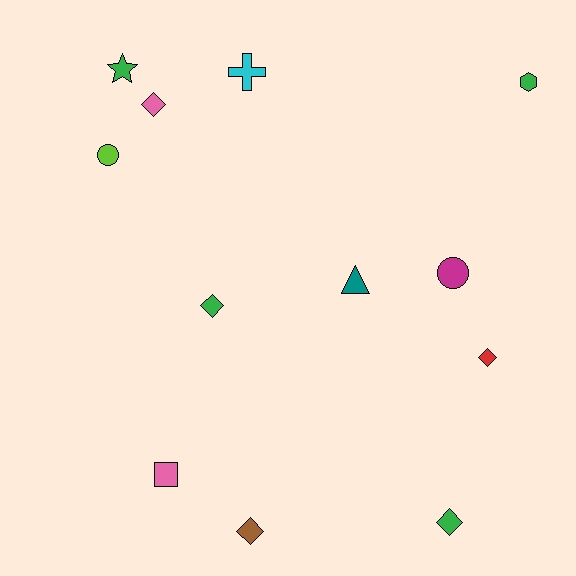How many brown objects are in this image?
There is 1 brown object.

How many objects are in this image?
There are 12 objects.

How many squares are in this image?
There is 1 square.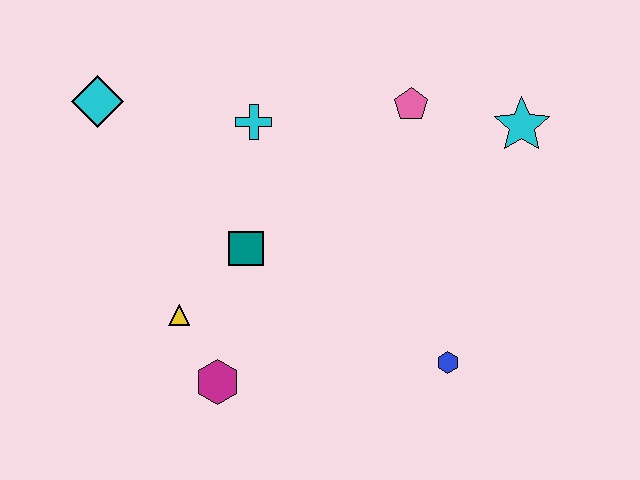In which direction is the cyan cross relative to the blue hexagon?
The cyan cross is above the blue hexagon.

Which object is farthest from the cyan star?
The cyan diamond is farthest from the cyan star.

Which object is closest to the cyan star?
The pink pentagon is closest to the cyan star.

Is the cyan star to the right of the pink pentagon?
Yes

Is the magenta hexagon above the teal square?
No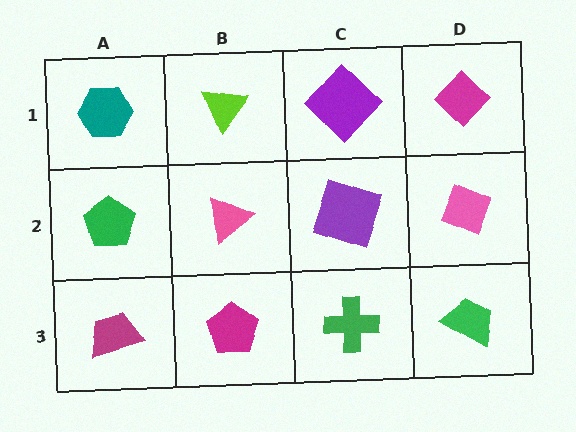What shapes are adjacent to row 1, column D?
A pink diamond (row 2, column D), a purple diamond (row 1, column C).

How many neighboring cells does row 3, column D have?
2.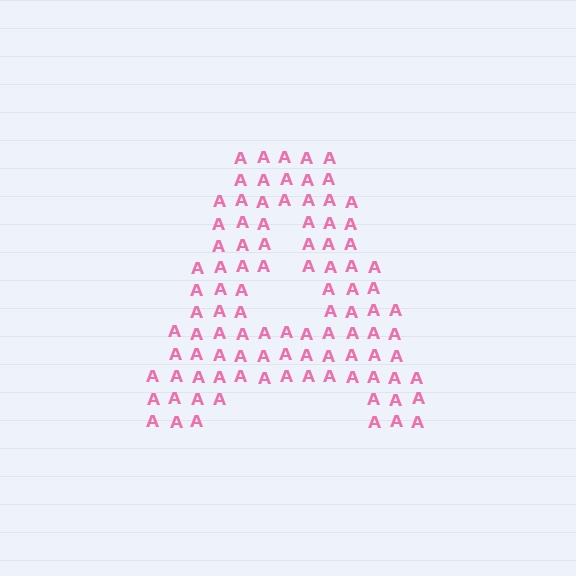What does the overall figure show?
The overall figure shows the letter A.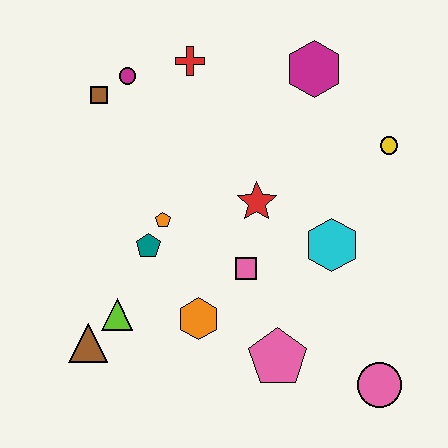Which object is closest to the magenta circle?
The brown square is closest to the magenta circle.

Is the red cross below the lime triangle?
No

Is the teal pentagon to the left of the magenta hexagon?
Yes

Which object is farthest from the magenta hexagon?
The brown triangle is farthest from the magenta hexagon.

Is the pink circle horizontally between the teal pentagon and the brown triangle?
No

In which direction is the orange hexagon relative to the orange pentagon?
The orange hexagon is below the orange pentagon.